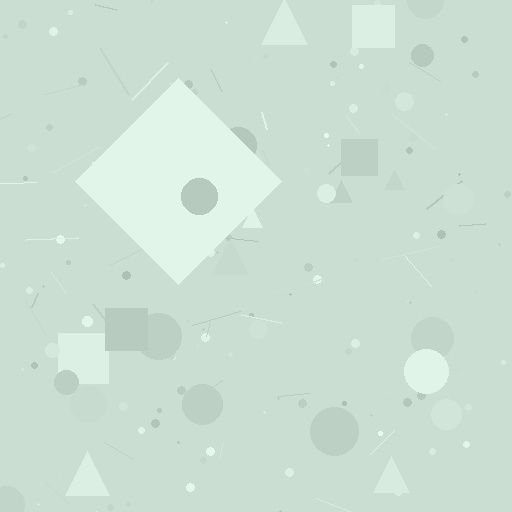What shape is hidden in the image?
A diamond is hidden in the image.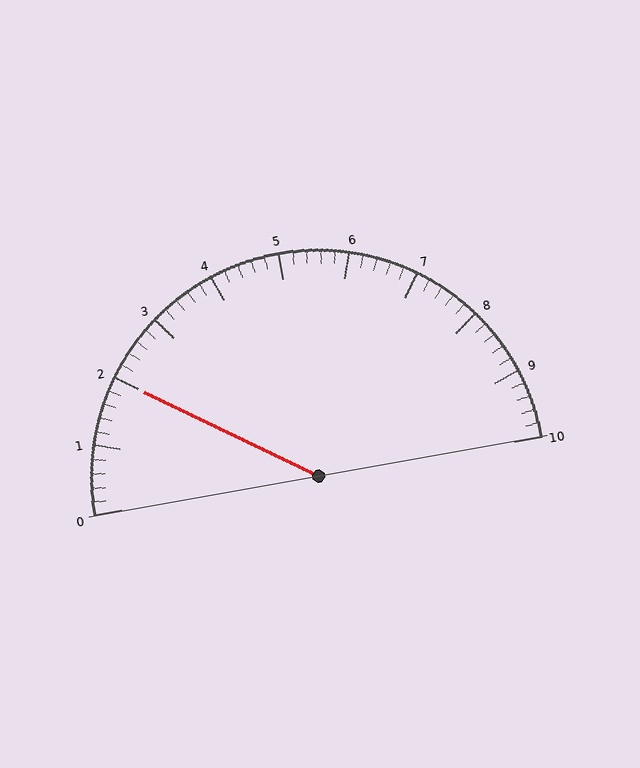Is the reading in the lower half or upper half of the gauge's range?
The reading is in the lower half of the range (0 to 10).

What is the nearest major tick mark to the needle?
The nearest major tick mark is 2.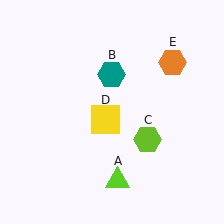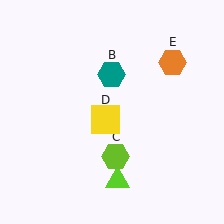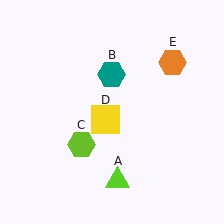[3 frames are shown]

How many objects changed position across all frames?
1 object changed position: lime hexagon (object C).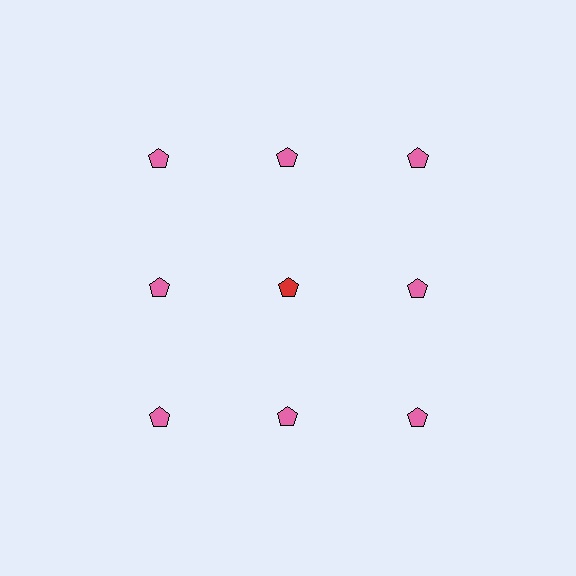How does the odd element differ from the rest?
It has a different color: red instead of pink.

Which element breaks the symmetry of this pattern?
The red pentagon in the second row, second from left column breaks the symmetry. All other shapes are pink pentagons.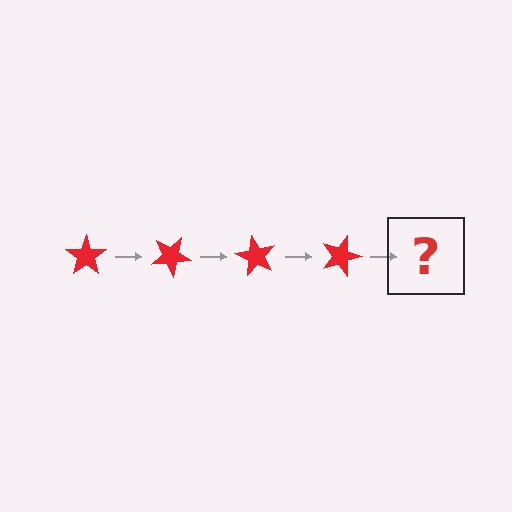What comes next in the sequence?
The next element should be a red star rotated 120 degrees.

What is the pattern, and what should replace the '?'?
The pattern is that the star rotates 30 degrees each step. The '?' should be a red star rotated 120 degrees.